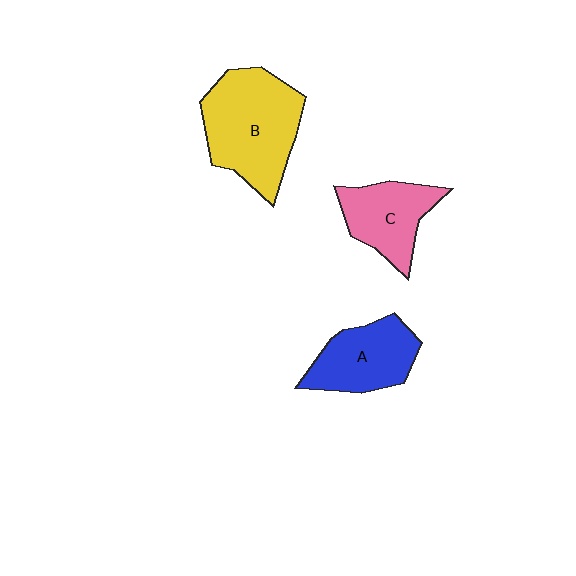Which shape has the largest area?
Shape B (yellow).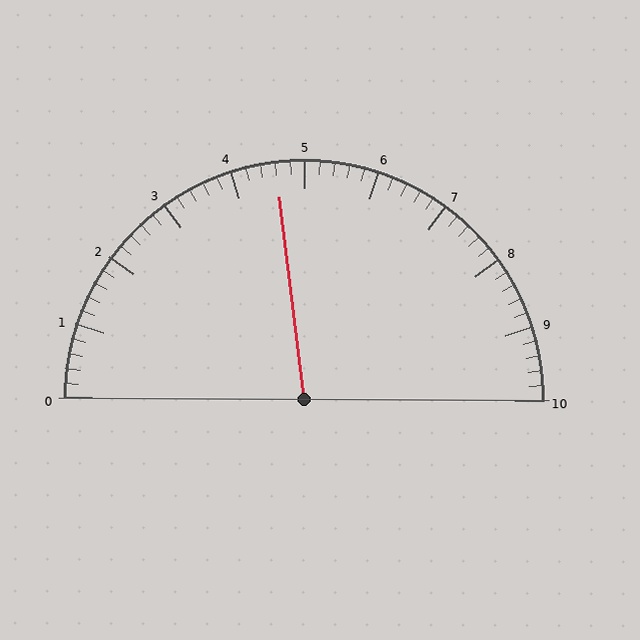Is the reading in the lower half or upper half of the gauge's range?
The reading is in the lower half of the range (0 to 10).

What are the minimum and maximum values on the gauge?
The gauge ranges from 0 to 10.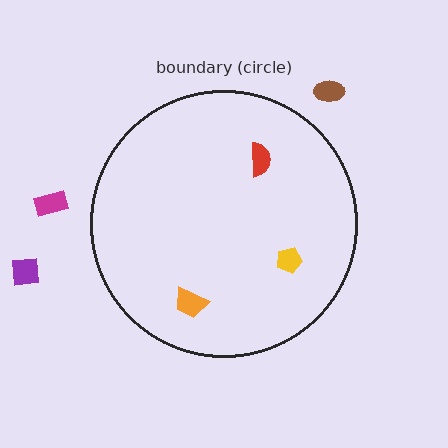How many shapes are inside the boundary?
3 inside, 3 outside.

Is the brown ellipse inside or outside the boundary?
Outside.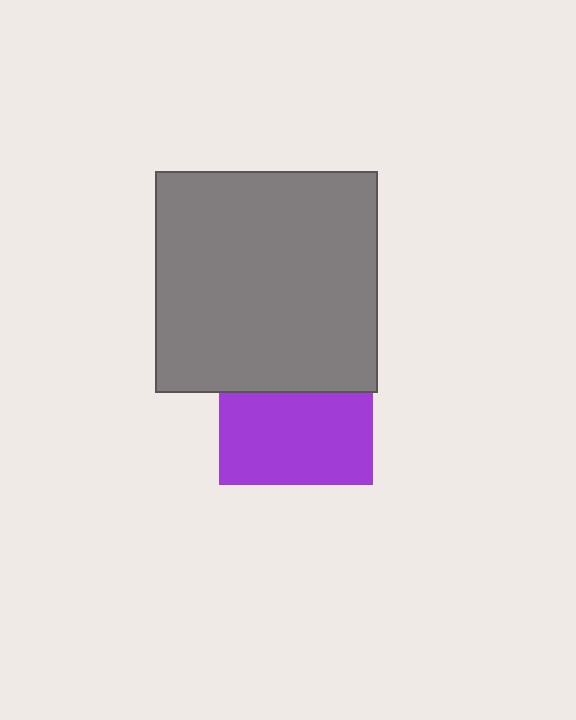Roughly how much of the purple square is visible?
About half of it is visible (roughly 60%).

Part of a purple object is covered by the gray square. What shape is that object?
It is a square.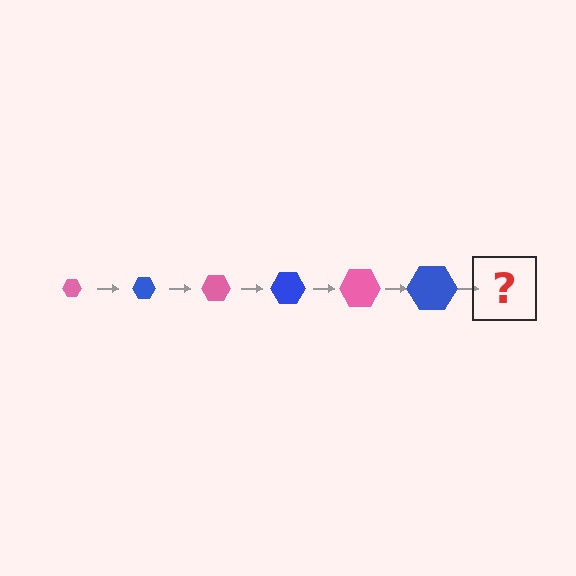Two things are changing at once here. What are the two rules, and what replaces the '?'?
The two rules are that the hexagon grows larger each step and the color cycles through pink and blue. The '?' should be a pink hexagon, larger than the previous one.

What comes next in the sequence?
The next element should be a pink hexagon, larger than the previous one.